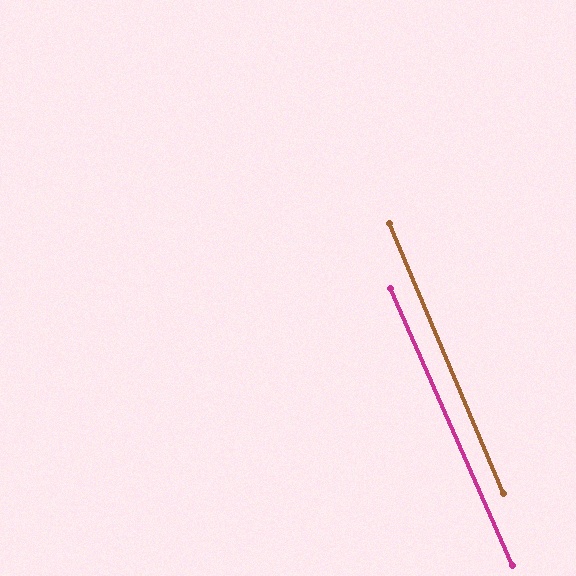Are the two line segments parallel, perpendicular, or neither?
Parallel — their directions differ by only 0.9°.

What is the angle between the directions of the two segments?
Approximately 1 degree.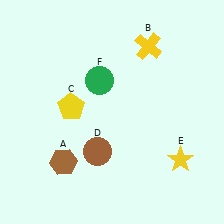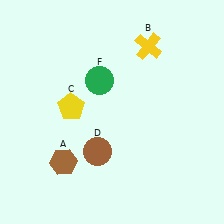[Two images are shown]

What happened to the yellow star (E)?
The yellow star (E) was removed in Image 2. It was in the bottom-right area of Image 1.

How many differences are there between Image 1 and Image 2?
There is 1 difference between the two images.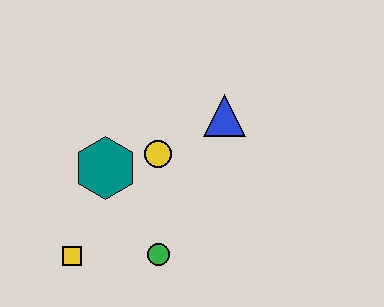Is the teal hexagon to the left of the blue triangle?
Yes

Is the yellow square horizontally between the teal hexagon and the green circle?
No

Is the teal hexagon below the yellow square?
No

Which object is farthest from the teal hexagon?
The blue triangle is farthest from the teal hexagon.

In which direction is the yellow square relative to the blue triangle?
The yellow square is to the left of the blue triangle.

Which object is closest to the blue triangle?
The yellow circle is closest to the blue triangle.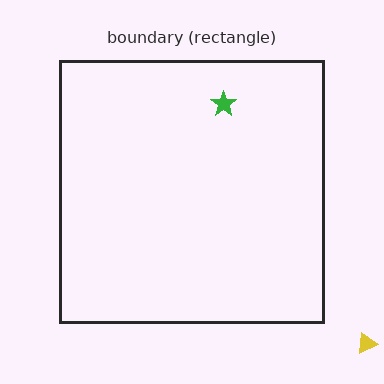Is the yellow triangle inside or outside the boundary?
Outside.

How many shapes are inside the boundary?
1 inside, 1 outside.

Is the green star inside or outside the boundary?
Inside.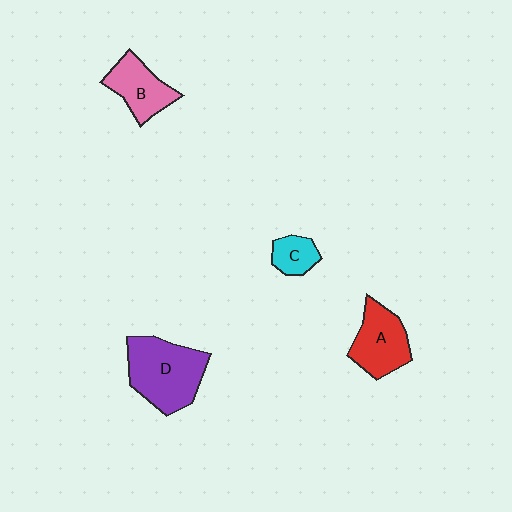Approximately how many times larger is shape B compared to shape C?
Approximately 1.8 times.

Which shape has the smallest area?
Shape C (cyan).